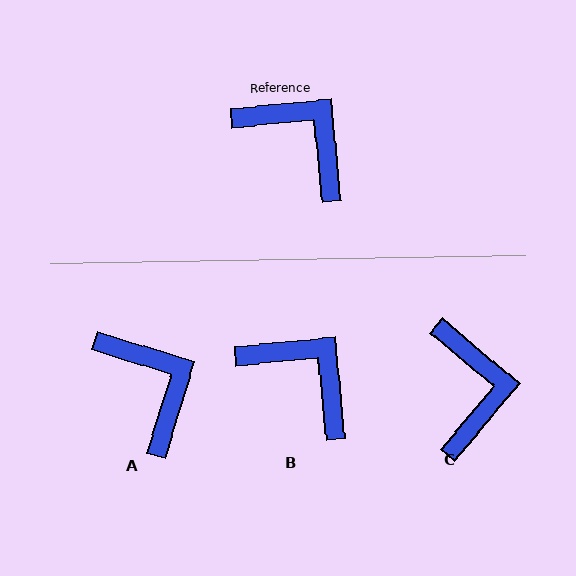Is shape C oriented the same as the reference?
No, it is off by about 45 degrees.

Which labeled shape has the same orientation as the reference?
B.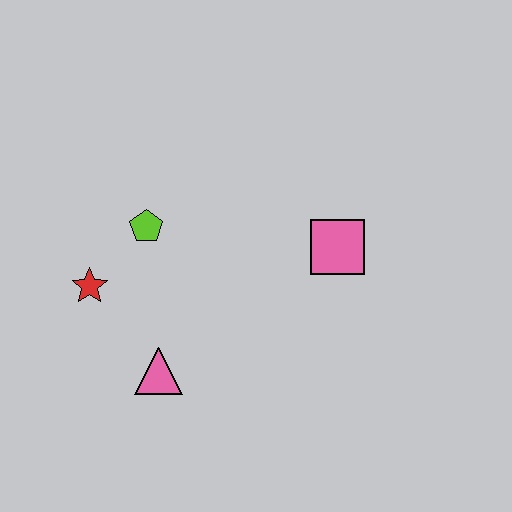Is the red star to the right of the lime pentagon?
No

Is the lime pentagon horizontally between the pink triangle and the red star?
Yes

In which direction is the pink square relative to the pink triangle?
The pink square is to the right of the pink triangle.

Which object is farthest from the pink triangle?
The pink square is farthest from the pink triangle.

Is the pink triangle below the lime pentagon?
Yes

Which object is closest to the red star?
The lime pentagon is closest to the red star.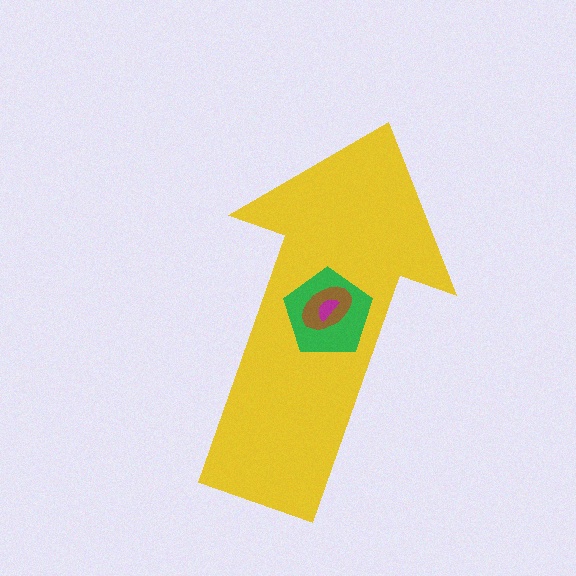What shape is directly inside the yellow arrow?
The green pentagon.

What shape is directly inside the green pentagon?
The brown ellipse.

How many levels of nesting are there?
4.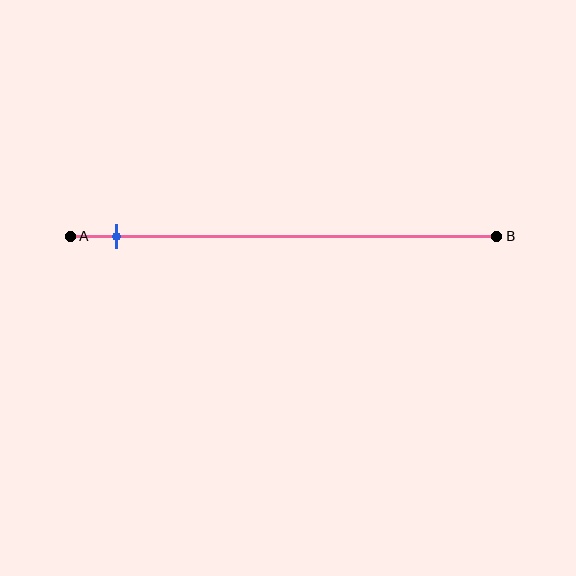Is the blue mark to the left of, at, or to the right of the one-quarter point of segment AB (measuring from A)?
The blue mark is to the left of the one-quarter point of segment AB.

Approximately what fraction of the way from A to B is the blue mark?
The blue mark is approximately 10% of the way from A to B.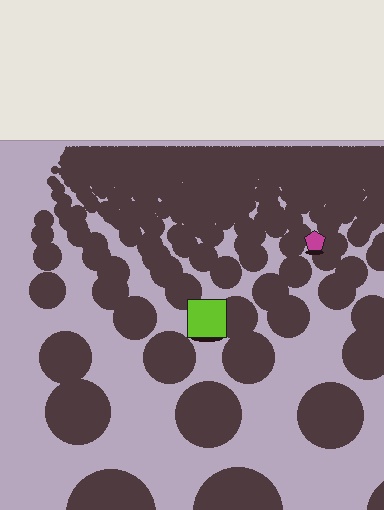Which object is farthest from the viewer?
The magenta pentagon is farthest from the viewer. It appears smaller and the ground texture around it is denser.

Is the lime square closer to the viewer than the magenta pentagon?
Yes. The lime square is closer — you can tell from the texture gradient: the ground texture is coarser near it.